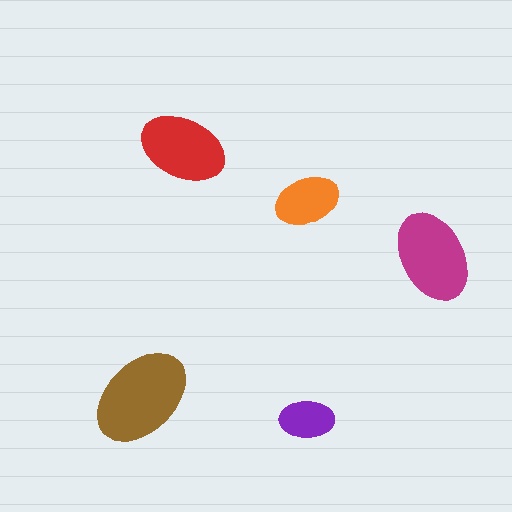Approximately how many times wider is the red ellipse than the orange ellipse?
About 1.5 times wider.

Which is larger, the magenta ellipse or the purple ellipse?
The magenta one.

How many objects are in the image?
There are 5 objects in the image.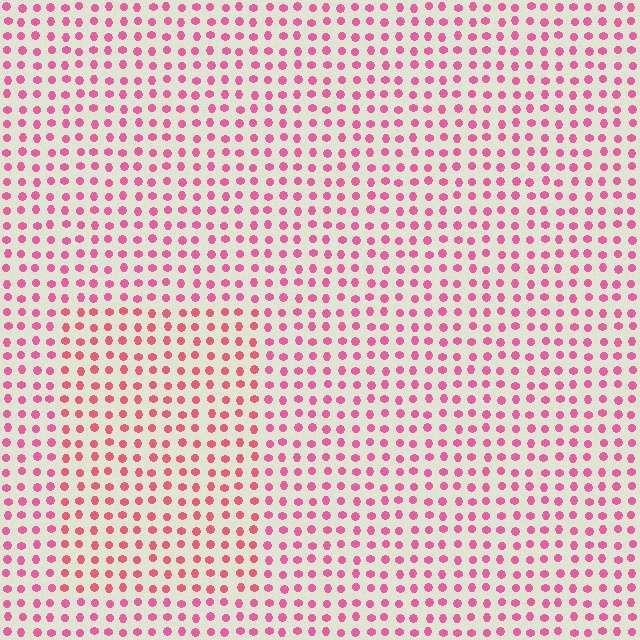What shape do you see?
I see a rectangle.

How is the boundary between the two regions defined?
The boundary is defined purely by a slight shift in hue (about 20 degrees). Spacing, size, and orientation are identical on both sides.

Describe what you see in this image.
The image is filled with small pink elements in a uniform arrangement. A rectangle-shaped region is visible where the elements are tinted to a slightly different hue, forming a subtle color boundary.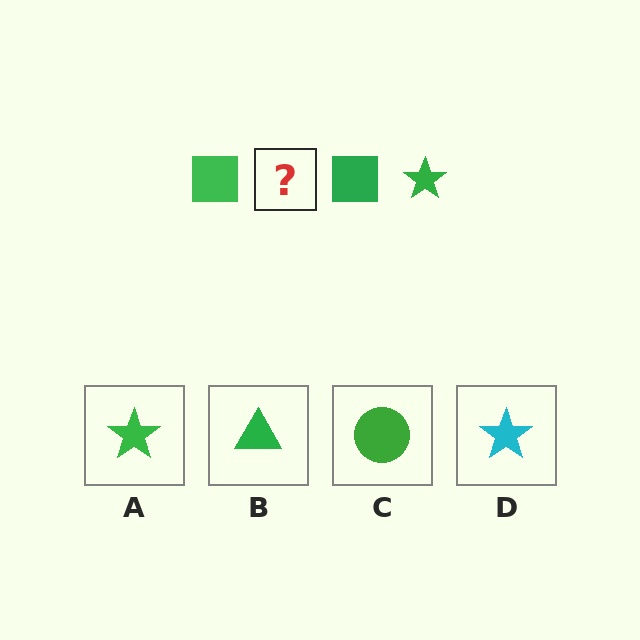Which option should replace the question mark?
Option A.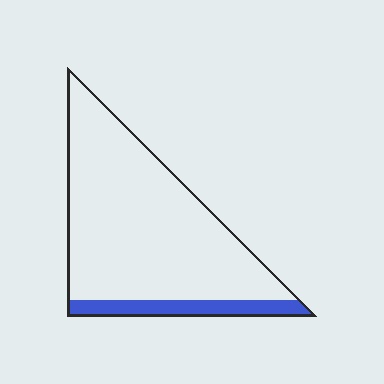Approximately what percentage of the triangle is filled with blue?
Approximately 15%.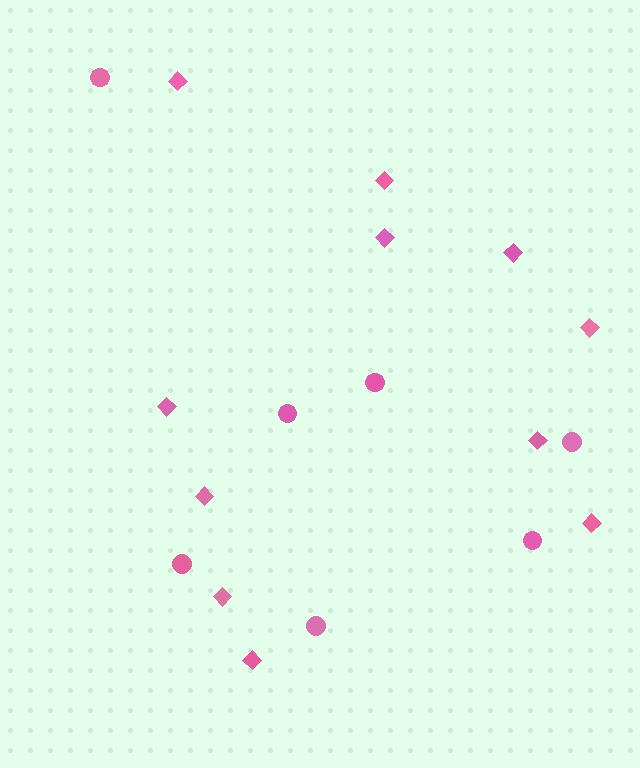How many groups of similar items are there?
There are 2 groups: one group of diamonds (11) and one group of circles (7).